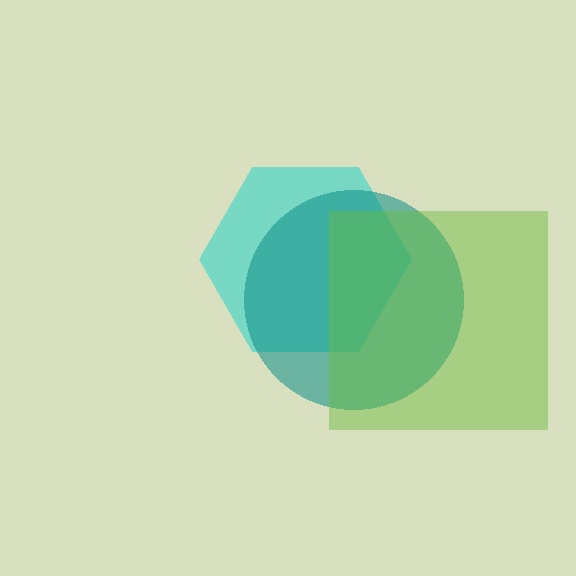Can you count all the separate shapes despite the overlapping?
Yes, there are 3 separate shapes.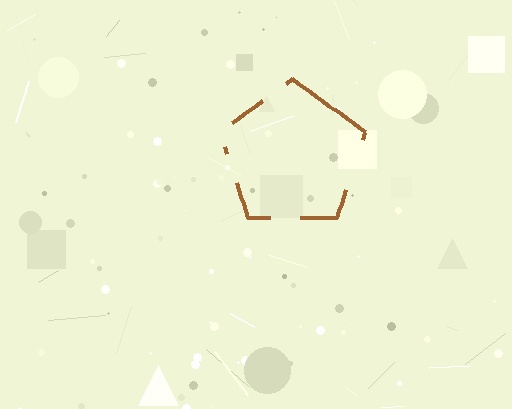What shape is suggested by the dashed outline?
The dashed outline suggests a pentagon.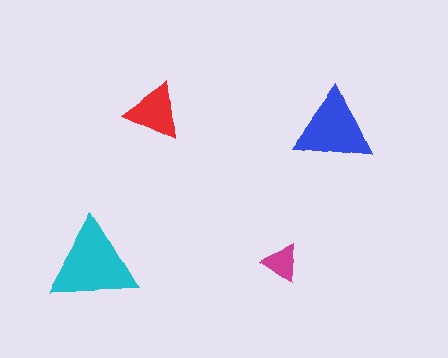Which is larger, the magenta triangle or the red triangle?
The red one.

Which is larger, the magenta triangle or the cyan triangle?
The cyan one.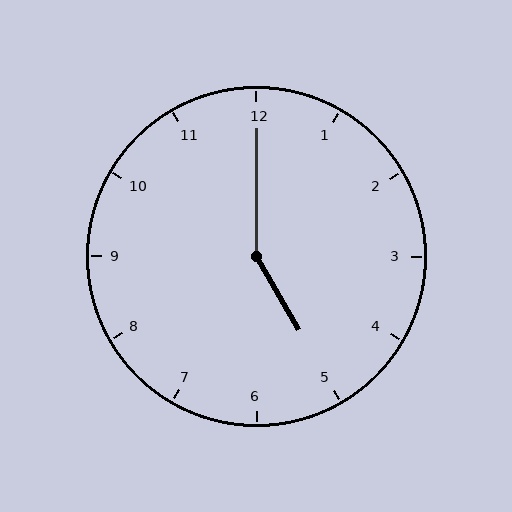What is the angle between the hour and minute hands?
Approximately 150 degrees.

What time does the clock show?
5:00.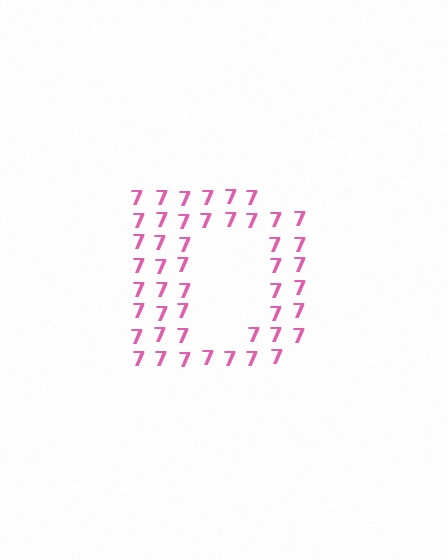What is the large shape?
The large shape is the letter D.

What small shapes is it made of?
It is made of small digit 7's.